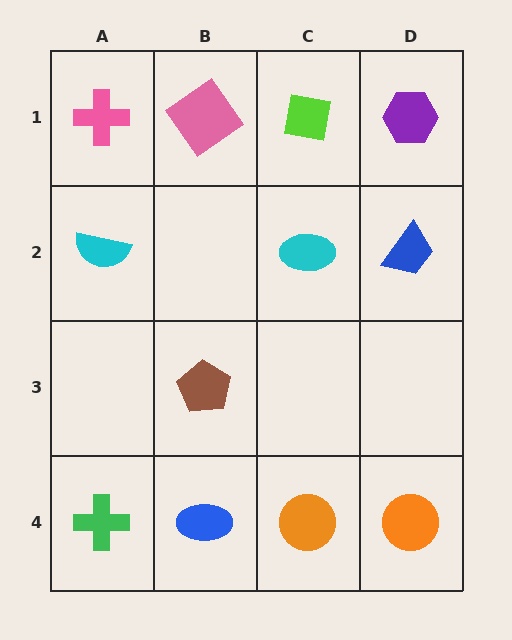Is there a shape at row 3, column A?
No, that cell is empty.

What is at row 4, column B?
A blue ellipse.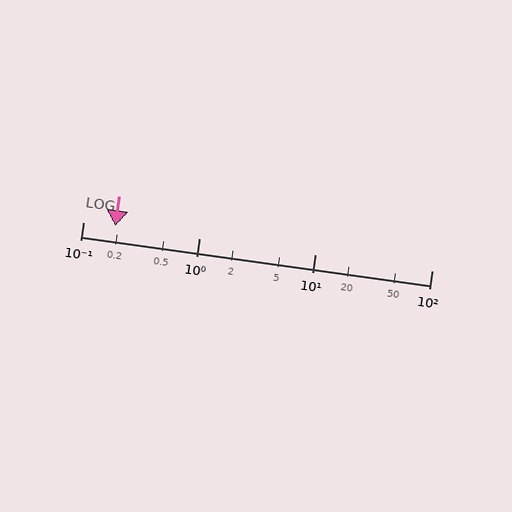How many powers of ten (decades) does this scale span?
The scale spans 3 decades, from 0.1 to 100.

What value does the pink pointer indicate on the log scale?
The pointer indicates approximately 0.19.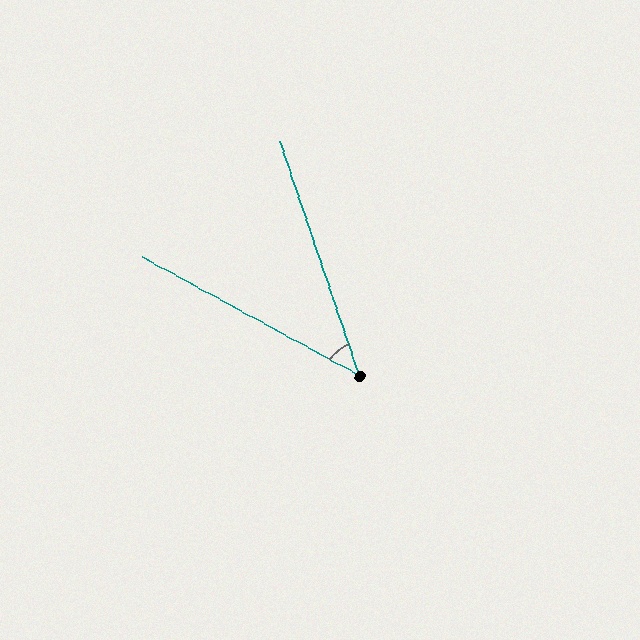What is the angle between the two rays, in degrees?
Approximately 43 degrees.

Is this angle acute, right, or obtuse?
It is acute.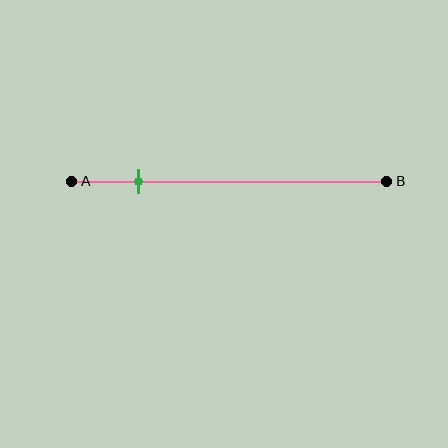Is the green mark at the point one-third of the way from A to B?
No, the mark is at about 20% from A, not at the 33% one-third point.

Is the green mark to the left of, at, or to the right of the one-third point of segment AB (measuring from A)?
The green mark is to the left of the one-third point of segment AB.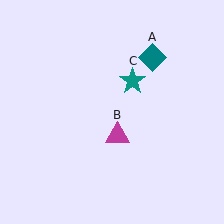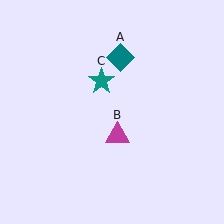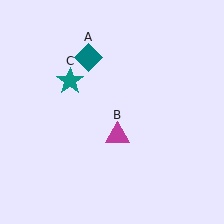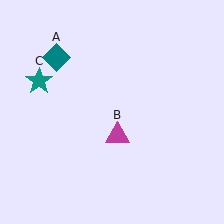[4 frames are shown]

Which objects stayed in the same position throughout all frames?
Magenta triangle (object B) remained stationary.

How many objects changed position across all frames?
2 objects changed position: teal diamond (object A), teal star (object C).